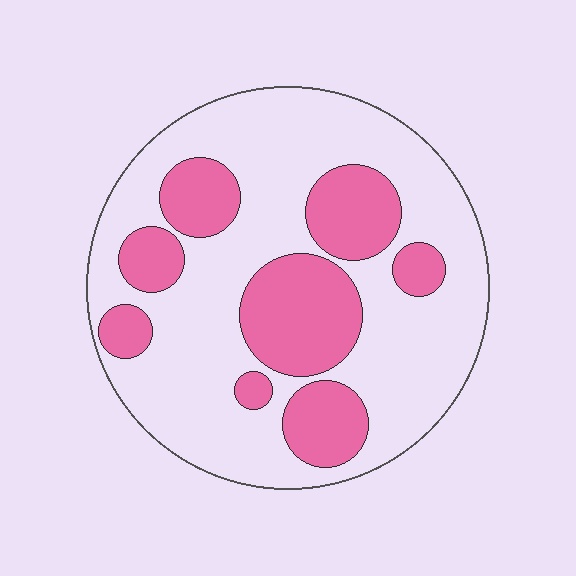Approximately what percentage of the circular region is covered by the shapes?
Approximately 30%.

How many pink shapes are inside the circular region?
8.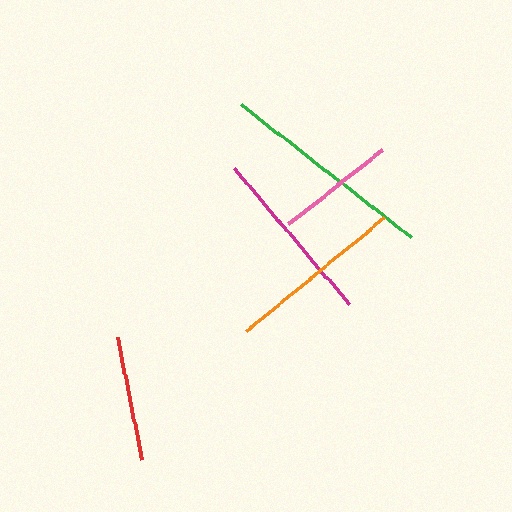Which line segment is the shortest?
The pink line is the shortest at approximately 119 pixels.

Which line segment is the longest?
The green line is the longest at approximately 216 pixels.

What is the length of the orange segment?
The orange segment is approximately 180 pixels long.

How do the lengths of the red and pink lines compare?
The red and pink lines are approximately the same length.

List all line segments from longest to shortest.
From longest to shortest: green, orange, magenta, red, pink.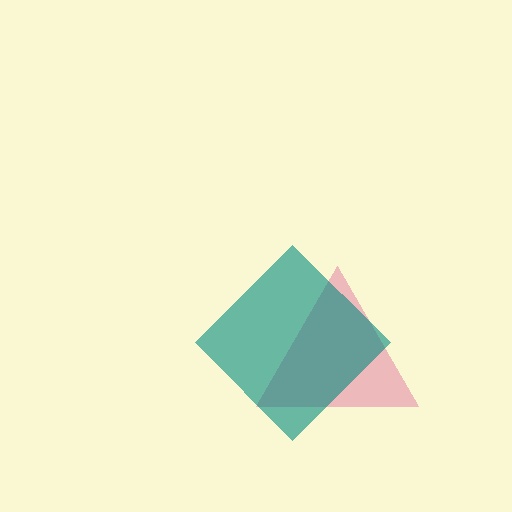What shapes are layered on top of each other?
The layered shapes are: a pink triangle, a teal diamond.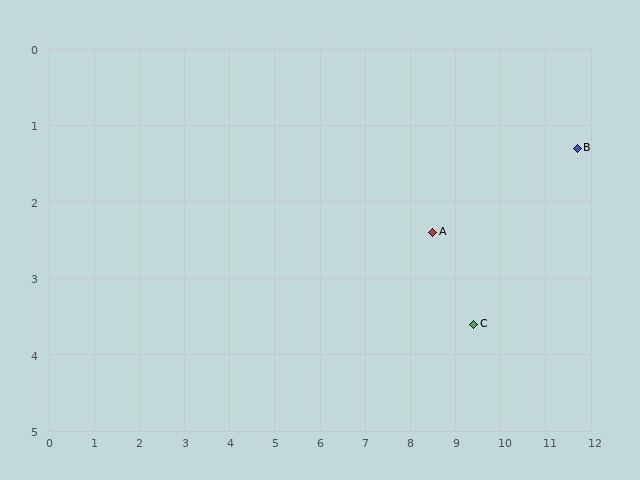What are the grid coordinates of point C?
Point C is at approximately (9.4, 3.6).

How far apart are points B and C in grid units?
Points B and C are about 3.3 grid units apart.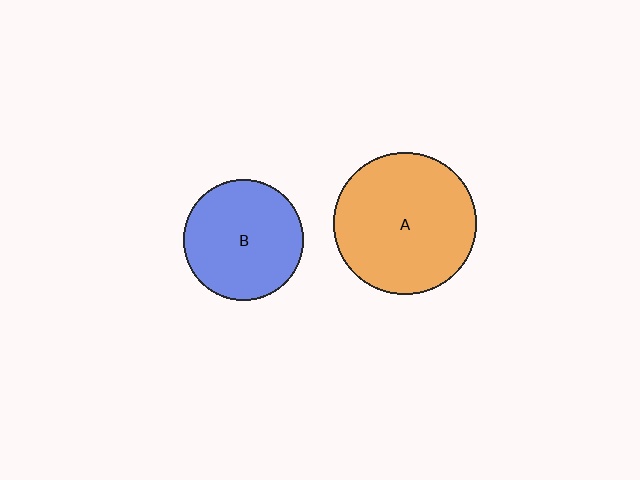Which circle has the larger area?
Circle A (orange).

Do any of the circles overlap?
No, none of the circles overlap.